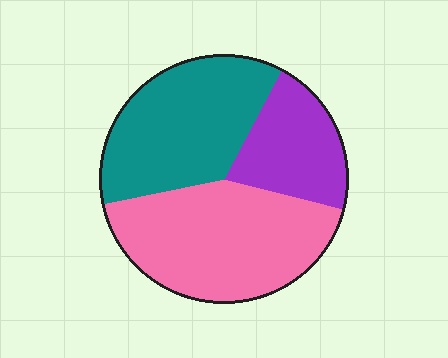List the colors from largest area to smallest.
From largest to smallest: pink, teal, purple.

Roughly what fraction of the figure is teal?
Teal takes up between a third and a half of the figure.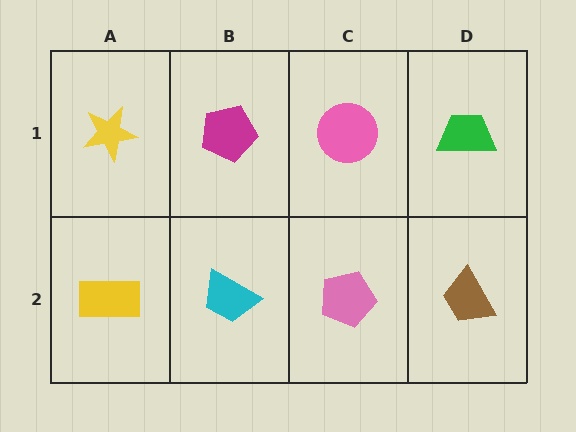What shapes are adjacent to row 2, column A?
A yellow star (row 1, column A), a cyan trapezoid (row 2, column B).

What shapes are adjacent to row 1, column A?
A yellow rectangle (row 2, column A), a magenta pentagon (row 1, column B).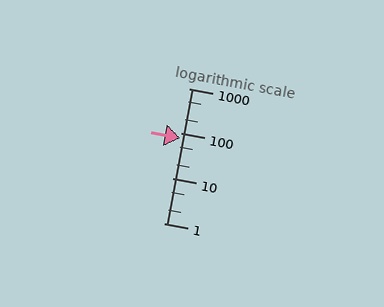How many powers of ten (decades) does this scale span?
The scale spans 3 decades, from 1 to 1000.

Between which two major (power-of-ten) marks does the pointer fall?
The pointer is between 10 and 100.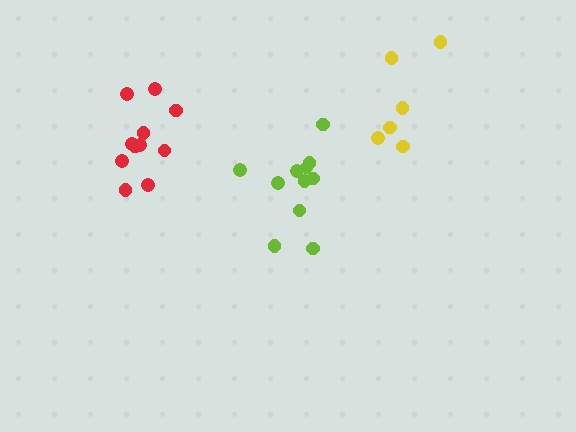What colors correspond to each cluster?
The clusters are colored: red, yellow, lime.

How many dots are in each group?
Group 1: 11 dots, Group 2: 6 dots, Group 3: 11 dots (28 total).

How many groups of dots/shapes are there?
There are 3 groups.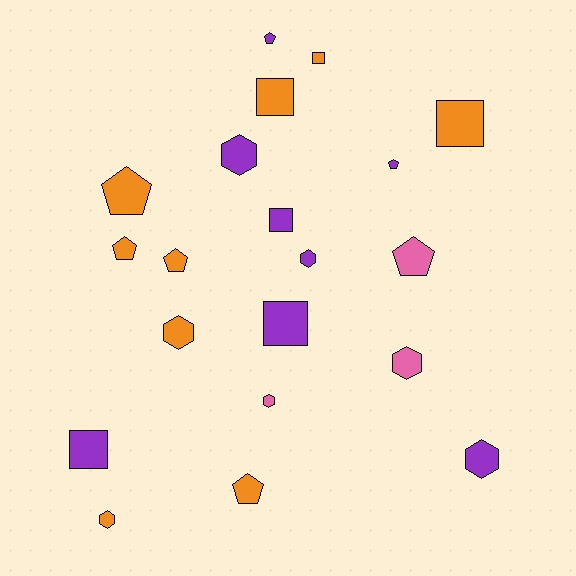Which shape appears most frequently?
Hexagon, with 7 objects.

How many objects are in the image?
There are 20 objects.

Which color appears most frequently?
Orange, with 9 objects.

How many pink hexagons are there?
There are 2 pink hexagons.